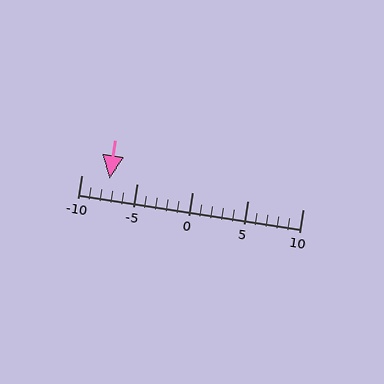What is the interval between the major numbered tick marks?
The major tick marks are spaced 5 units apart.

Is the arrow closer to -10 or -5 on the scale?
The arrow is closer to -5.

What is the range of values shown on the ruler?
The ruler shows values from -10 to 10.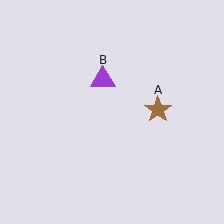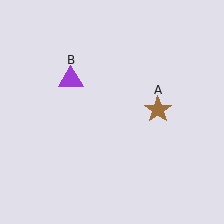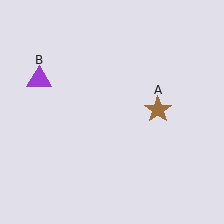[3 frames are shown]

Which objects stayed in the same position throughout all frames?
Brown star (object A) remained stationary.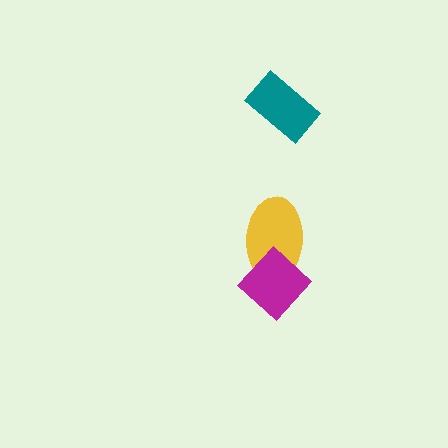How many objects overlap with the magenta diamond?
1 object overlaps with the magenta diamond.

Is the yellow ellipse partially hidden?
Yes, it is partially covered by another shape.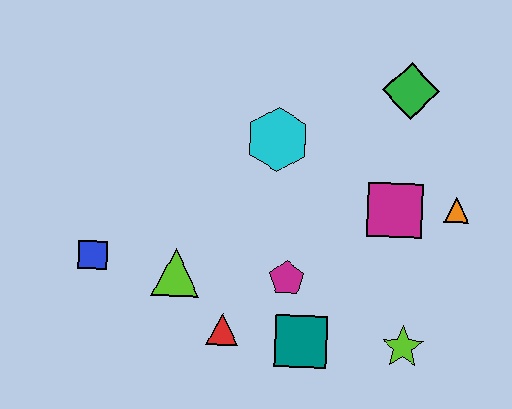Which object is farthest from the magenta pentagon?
The green diamond is farthest from the magenta pentagon.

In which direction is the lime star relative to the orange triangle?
The lime star is below the orange triangle.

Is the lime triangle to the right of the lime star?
No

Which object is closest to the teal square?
The magenta pentagon is closest to the teal square.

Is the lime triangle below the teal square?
No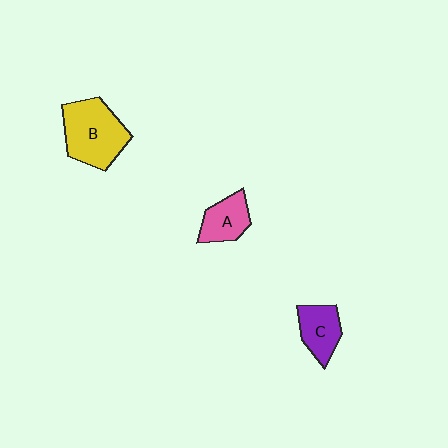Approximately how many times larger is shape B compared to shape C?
Approximately 1.8 times.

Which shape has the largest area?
Shape B (yellow).